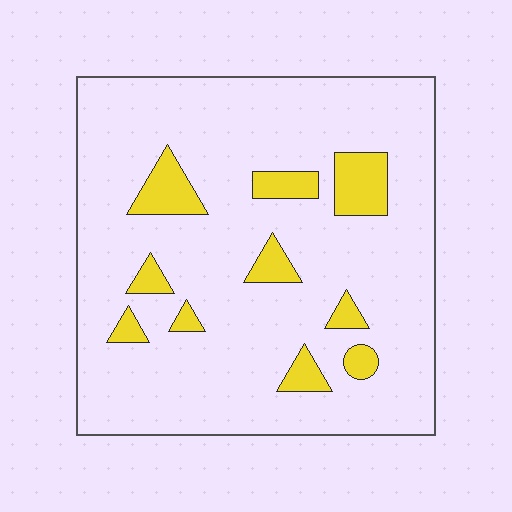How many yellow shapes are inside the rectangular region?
10.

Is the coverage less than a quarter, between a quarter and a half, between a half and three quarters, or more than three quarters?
Less than a quarter.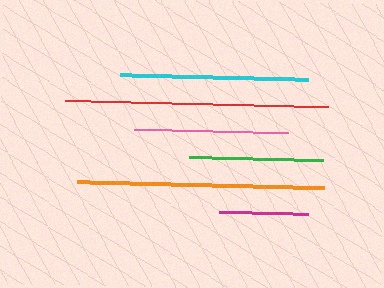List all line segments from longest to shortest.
From longest to shortest: red, orange, cyan, pink, green, magenta.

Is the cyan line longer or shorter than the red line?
The red line is longer than the cyan line.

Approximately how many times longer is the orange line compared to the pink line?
The orange line is approximately 1.6 times the length of the pink line.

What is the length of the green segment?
The green segment is approximately 134 pixels long.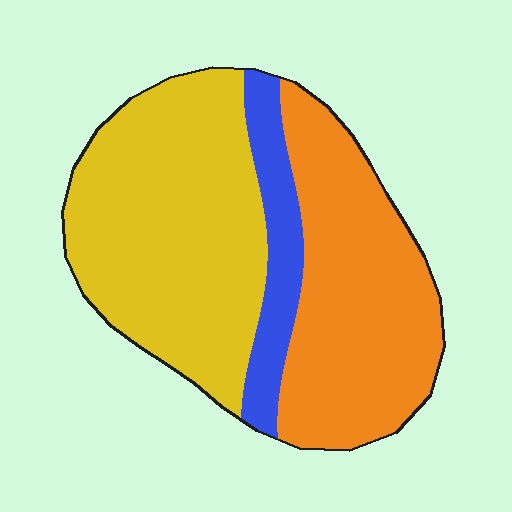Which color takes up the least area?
Blue, at roughly 15%.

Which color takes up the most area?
Yellow, at roughly 50%.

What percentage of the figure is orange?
Orange covers about 40% of the figure.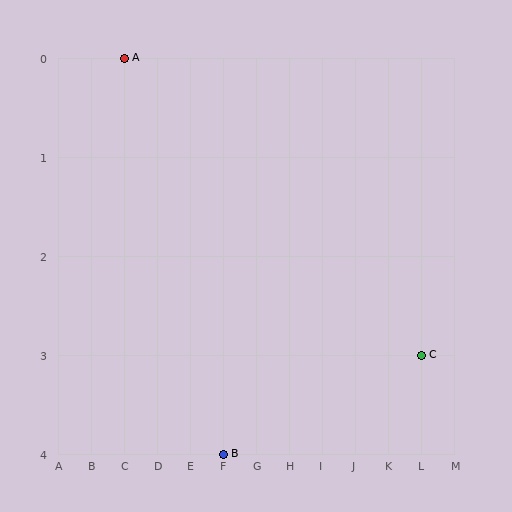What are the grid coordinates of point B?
Point B is at grid coordinates (F, 4).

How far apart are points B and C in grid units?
Points B and C are 6 columns and 1 row apart (about 6.1 grid units diagonally).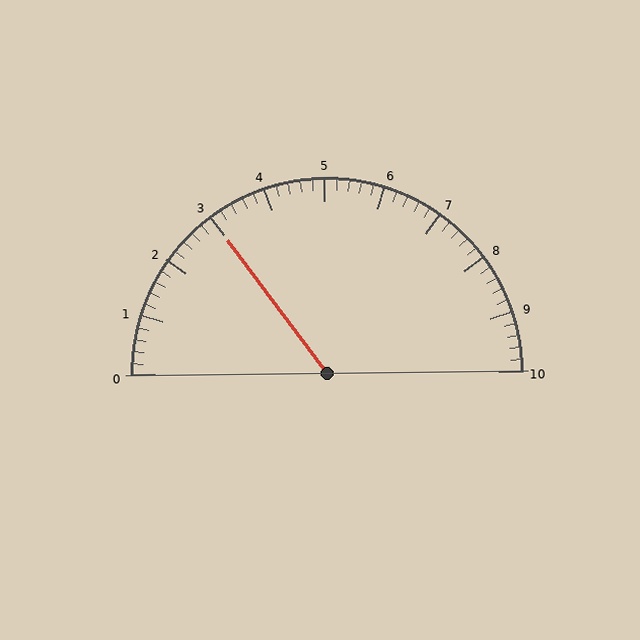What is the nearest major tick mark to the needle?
The nearest major tick mark is 3.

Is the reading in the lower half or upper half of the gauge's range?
The reading is in the lower half of the range (0 to 10).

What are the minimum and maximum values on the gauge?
The gauge ranges from 0 to 10.